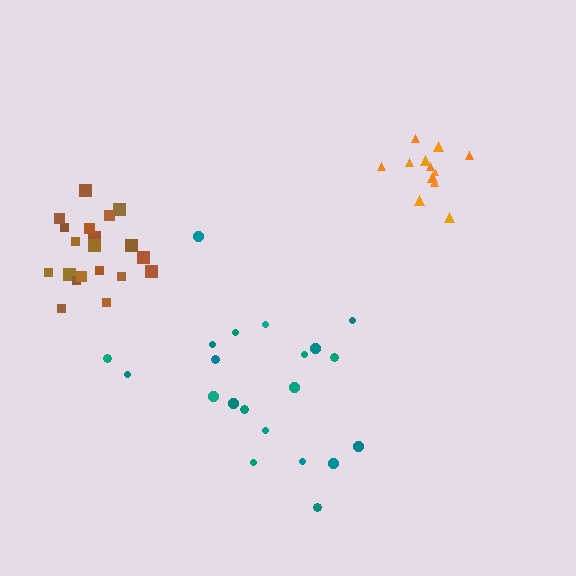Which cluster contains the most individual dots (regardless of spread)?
Teal (21).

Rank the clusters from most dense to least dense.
orange, brown, teal.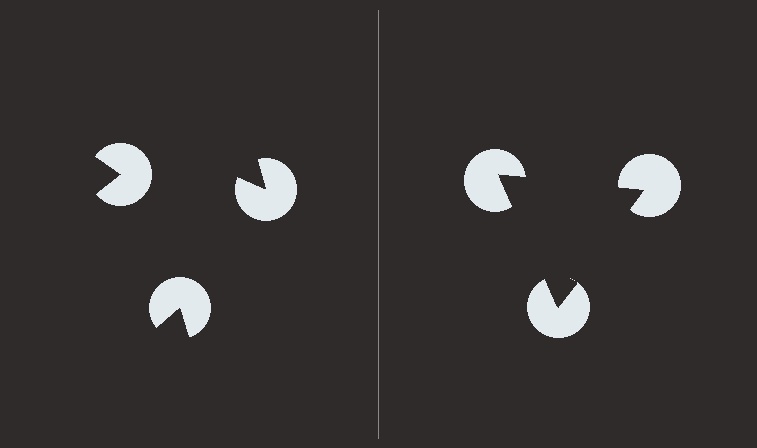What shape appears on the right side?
An illusory triangle.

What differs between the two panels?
The pac-man discs are positioned identically on both sides; only the wedge orientations differ. On the right they align to a triangle; on the left they are misaligned.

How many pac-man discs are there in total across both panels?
6 — 3 on each side.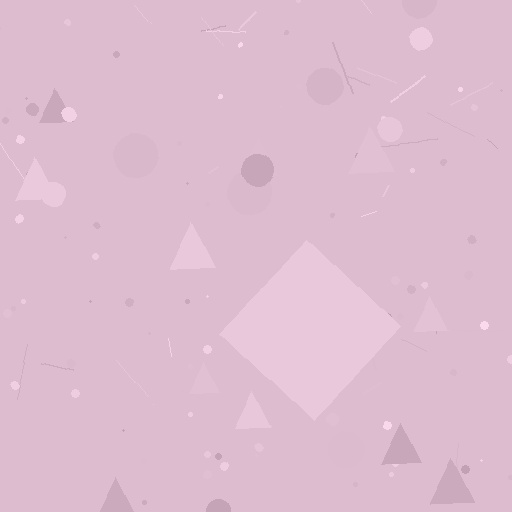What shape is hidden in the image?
A diamond is hidden in the image.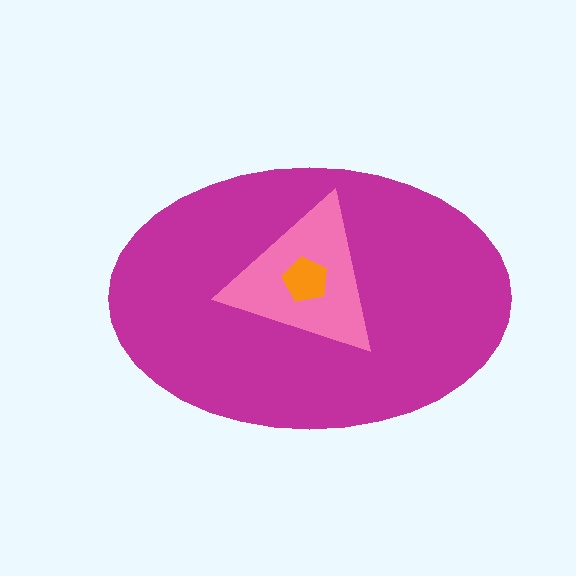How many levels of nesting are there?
3.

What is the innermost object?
The orange pentagon.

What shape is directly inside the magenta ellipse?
The pink triangle.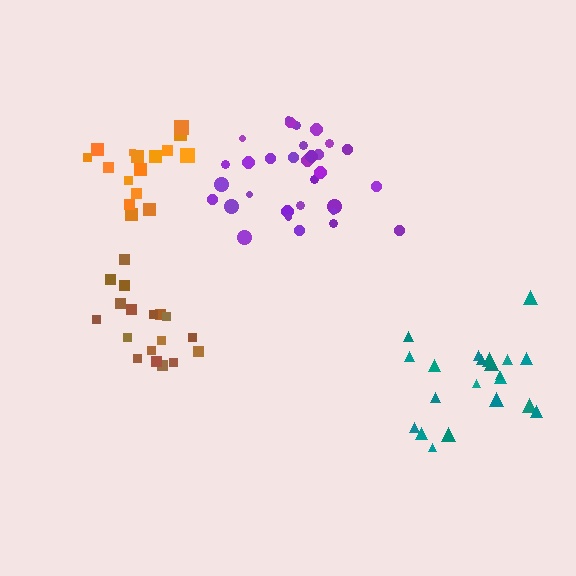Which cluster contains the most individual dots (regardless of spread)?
Purple (31).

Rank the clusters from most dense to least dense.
brown, orange, purple, teal.